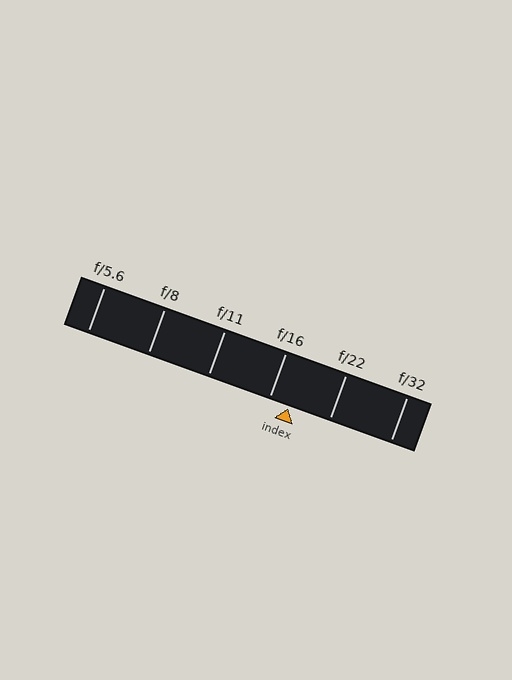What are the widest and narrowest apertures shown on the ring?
The widest aperture shown is f/5.6 and the narrowest is f/32.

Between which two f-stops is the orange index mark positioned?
The index mark is between f/16 and f/22.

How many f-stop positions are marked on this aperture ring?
There are 6 f-stop positions marked.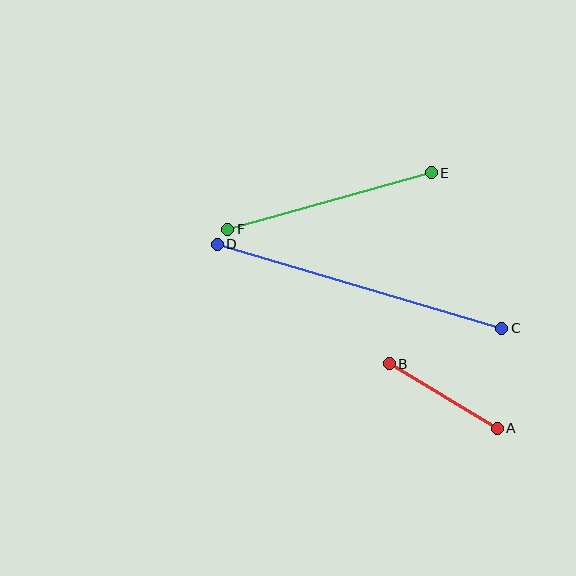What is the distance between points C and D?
The distance is approximately 297 pixels.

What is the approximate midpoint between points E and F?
The midpoint is at approximately (329, 201) pixels.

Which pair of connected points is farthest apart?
Points C and D are farthest apart.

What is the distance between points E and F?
The distance is approximately 211 pixels.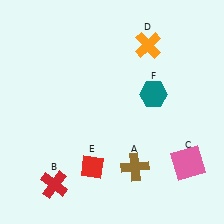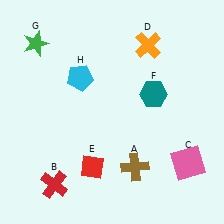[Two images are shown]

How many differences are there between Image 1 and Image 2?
There are 2 differences between the two images.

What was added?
A green star (G), a cyan pentagon (H) were added in Image 2.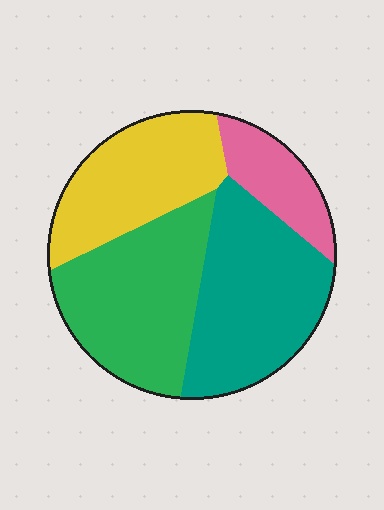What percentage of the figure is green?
Green covers roughly 30% of the figure.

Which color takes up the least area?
Pink, at roughly 10%.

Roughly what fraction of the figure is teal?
Teal takes up about one third (1/3) of the figure.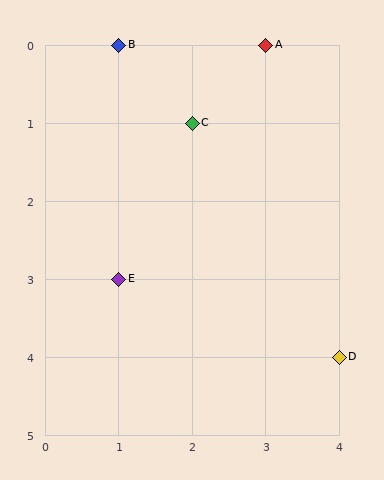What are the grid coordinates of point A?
Point A is at grid coordinates (3, 0).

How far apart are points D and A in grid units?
Points D and A are 1 column and 4 rows apart (about 4.1 grid units diagonally).